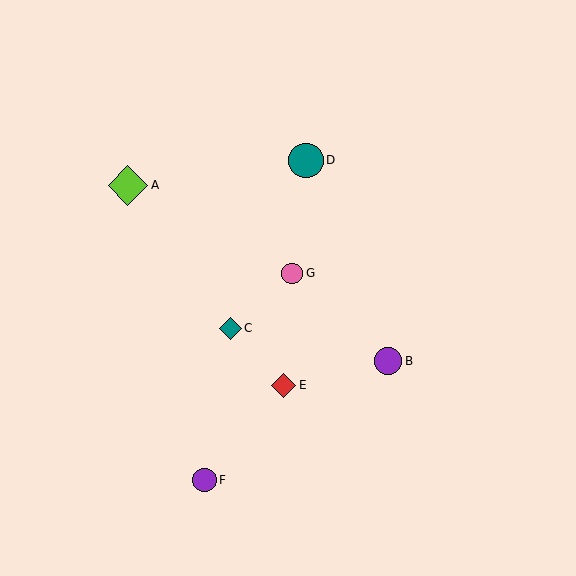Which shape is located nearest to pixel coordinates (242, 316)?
The teal diamond (labeled C) at (230, 328) is nearest to that location.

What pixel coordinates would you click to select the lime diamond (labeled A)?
Click at (128, 185) to select the lime diamond A.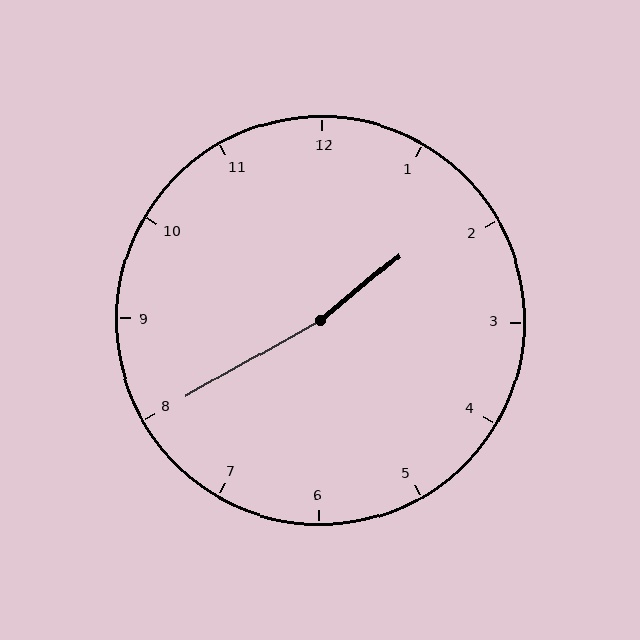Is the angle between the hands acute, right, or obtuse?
It is obtuse.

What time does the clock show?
1:40.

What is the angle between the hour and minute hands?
Approximately 170 degrees.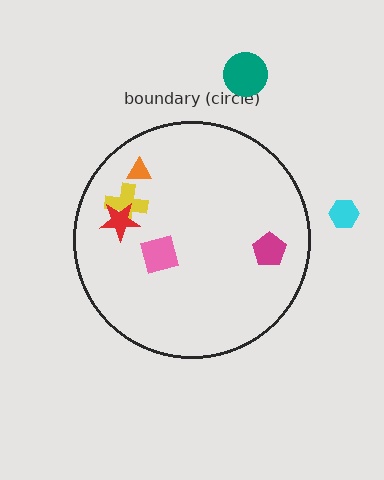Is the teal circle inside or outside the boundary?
Outside.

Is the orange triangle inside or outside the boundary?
Inside.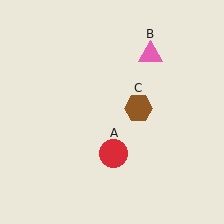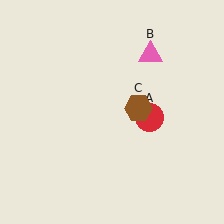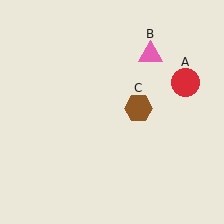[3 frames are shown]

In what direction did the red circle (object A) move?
The red circle (object A) moved up and to the right.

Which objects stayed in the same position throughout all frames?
Pink triangle (object B) and brown hexagon (object C) remained stationary.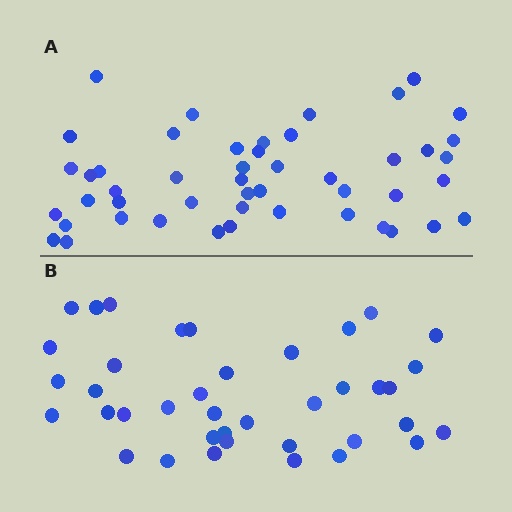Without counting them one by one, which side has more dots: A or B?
Region A (the top region) has more dots.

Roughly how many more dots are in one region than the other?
Region A has roughly 8 or so more dots than region B.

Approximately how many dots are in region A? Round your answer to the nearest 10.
About 50 dots. (The exact count is 48, which rounds to 50.)